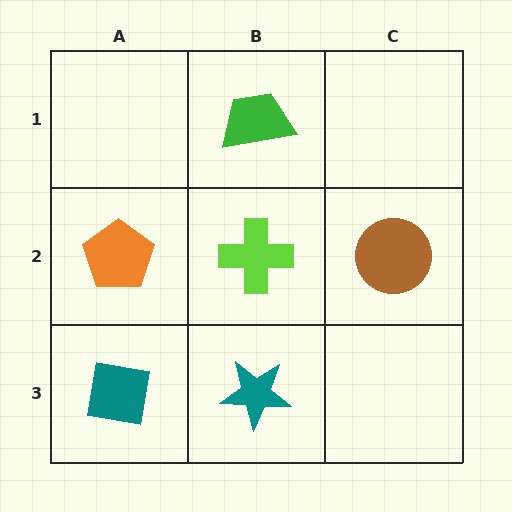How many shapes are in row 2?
3 shapes.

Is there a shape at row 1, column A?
No, that cell is empty.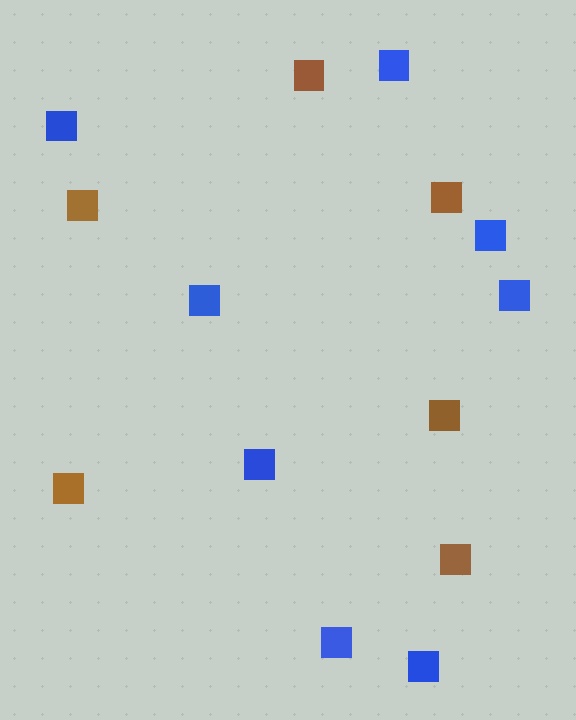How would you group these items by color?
There are 2 groups: one group of brown squares (6) and one group of blue squares (8).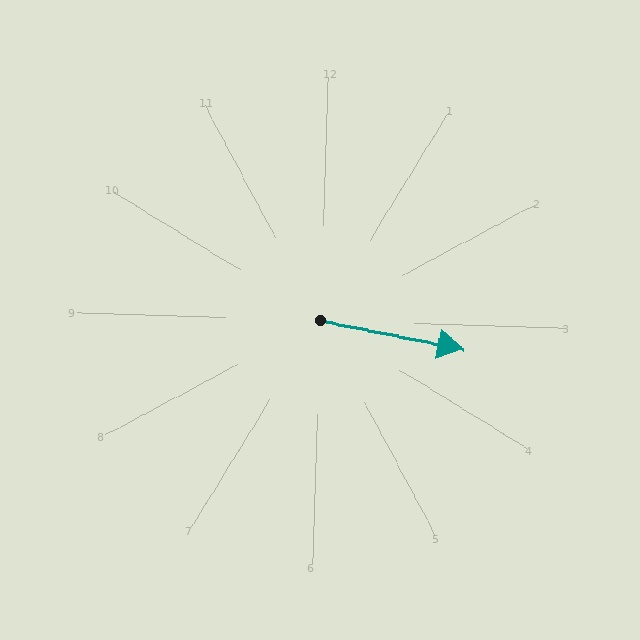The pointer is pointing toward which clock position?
Roughly 3 o'clock.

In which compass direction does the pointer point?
East.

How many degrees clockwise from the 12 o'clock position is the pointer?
Approximately 100 degrees.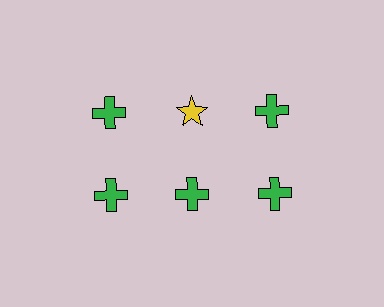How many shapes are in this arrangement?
There are 6 shapes arranged in a grid pattern.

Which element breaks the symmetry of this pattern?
The yellow star in the top row, second from left column breaks the symmetry. All other shapes are green crosses.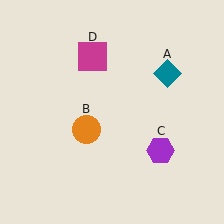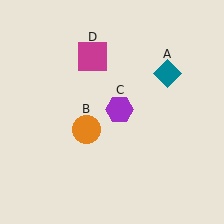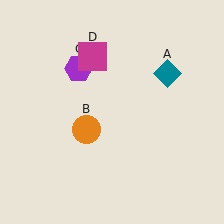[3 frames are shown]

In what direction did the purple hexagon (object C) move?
The purple hexagon (object C) moved up and to the left.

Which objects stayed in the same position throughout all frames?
Teal diamond (object A) and orange circle (object B) and magenta square (object D) remained stationary.